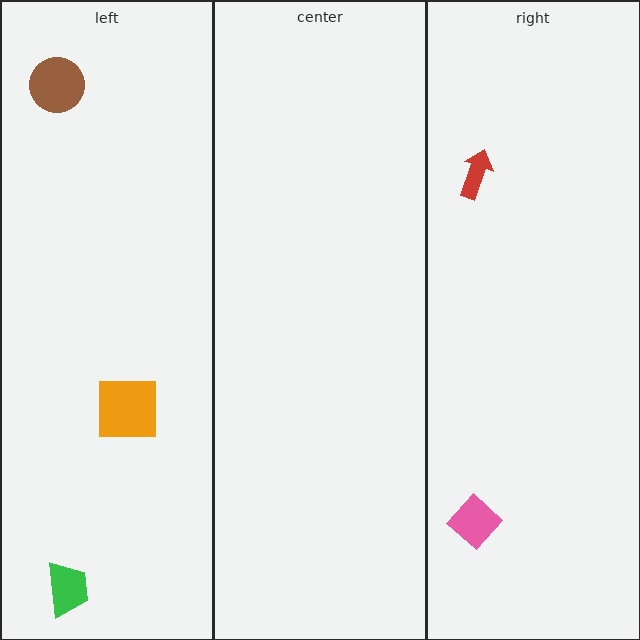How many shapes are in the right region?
2.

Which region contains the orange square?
The left region.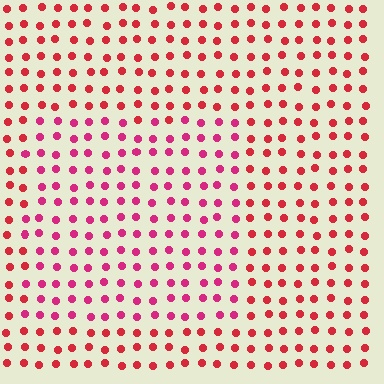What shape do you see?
I see a rectangle.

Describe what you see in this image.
The image is filled with small red elements in a uniform arrangement. A rectangle-shaped region is visible where the elements are tinted to a slightly different hue, forming a subtle color boundary.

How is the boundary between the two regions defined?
The boundary is defined purely by a slight shift in hue (about 25 degrees). Spacing, size, and orientation are identical on both sides.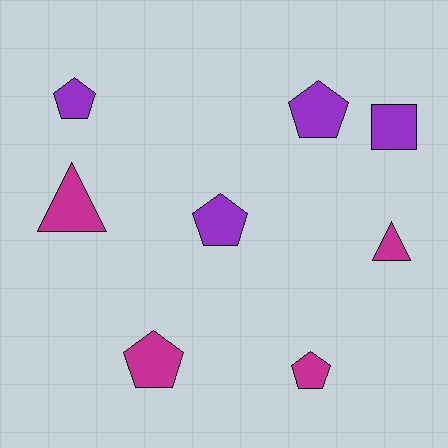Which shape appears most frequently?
Pentagon, with 5 objects.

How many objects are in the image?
There are 8 objects.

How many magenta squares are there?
There are no magenta squares.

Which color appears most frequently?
Purple, with 4 objects.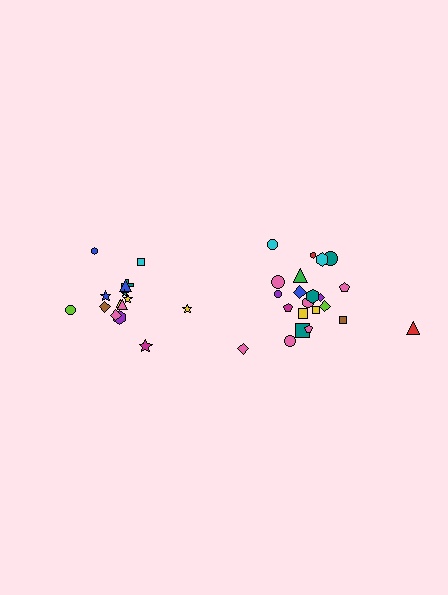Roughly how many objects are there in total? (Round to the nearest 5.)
Roughly 35 objects in total.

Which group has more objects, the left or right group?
The right group.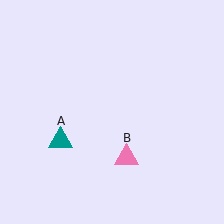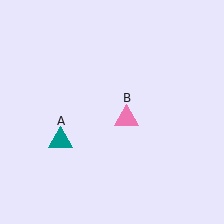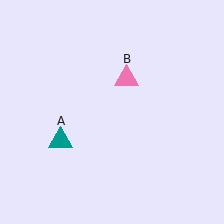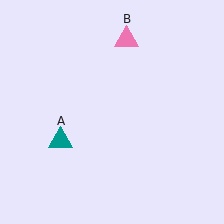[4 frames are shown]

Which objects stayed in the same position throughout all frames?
Teal triangle (object A) remained stationary.